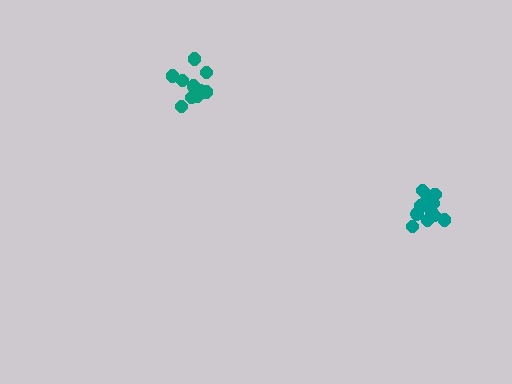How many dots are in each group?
Group 1: 14 dots, Group 2: 11 dots (25 total).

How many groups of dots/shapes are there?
There are 2 groups.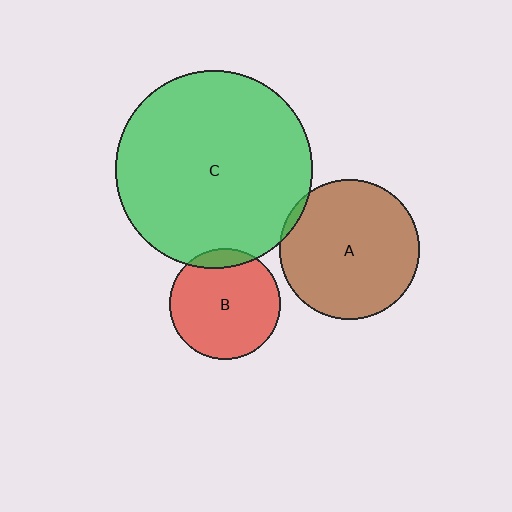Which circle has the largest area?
Circle C (green).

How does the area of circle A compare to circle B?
Approximately 1.6 times.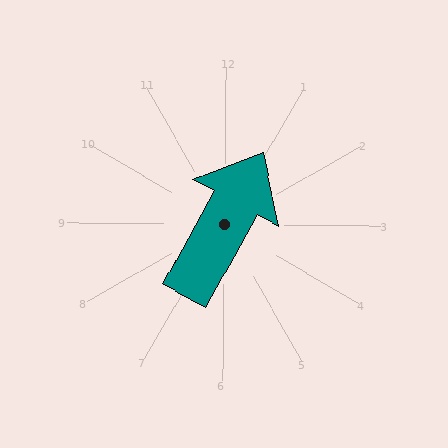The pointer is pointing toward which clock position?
Roughly 1 o'clock.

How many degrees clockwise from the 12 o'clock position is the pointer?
Approximately 28 degrees.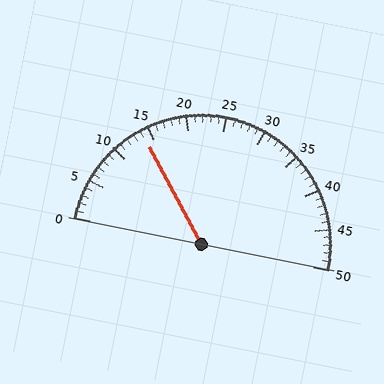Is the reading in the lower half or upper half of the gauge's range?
The reading is in the lower half of the range (0 to 50).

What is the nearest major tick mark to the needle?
The nearest major tick mark is 15.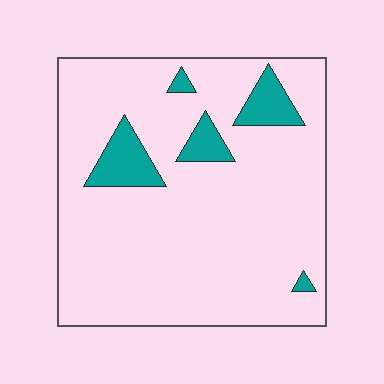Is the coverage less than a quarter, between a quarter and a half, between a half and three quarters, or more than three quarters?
Less than a quarter.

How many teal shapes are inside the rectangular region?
5.